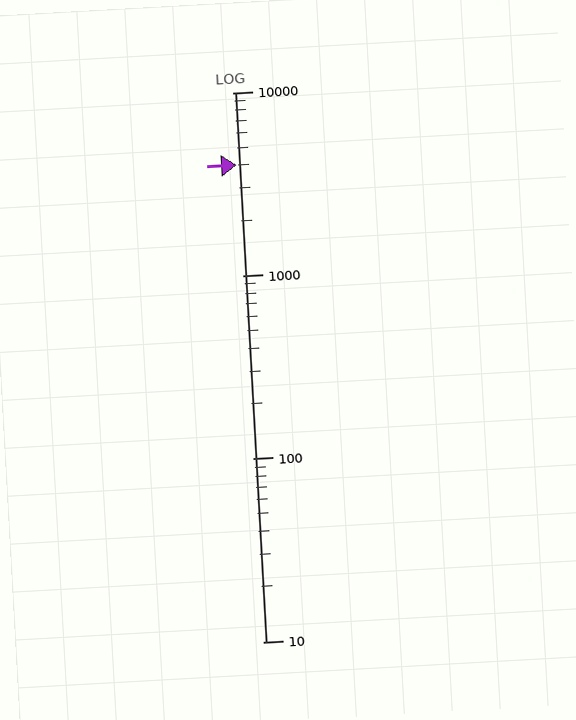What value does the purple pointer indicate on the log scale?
The pointer indicates approximately 4000.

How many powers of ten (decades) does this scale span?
The scale spans 3 decades, from 10 to 10000.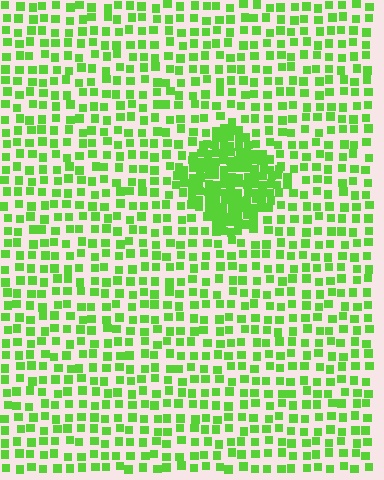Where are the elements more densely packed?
The elements are more densely packed inside the diamond boundary.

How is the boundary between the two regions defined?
The boundary is defined by a change in element density (approximately 2.5x ratio). All elements are the same color, size, and shape.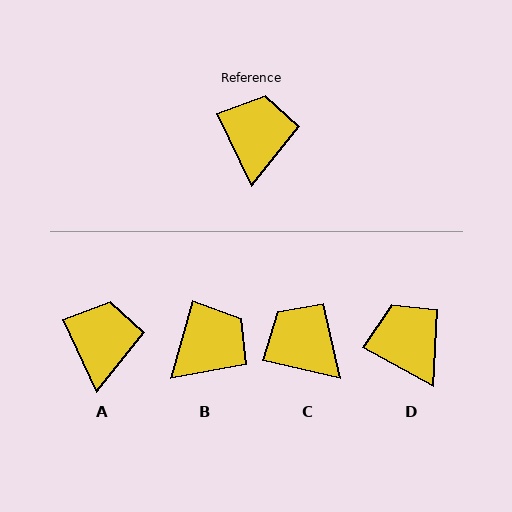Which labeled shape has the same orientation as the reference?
A.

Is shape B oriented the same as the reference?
No, it is off by about 41 degrees.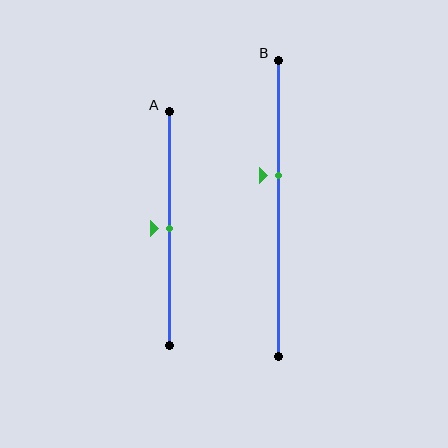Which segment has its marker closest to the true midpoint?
Segment A has its marker closest to the true midpoint.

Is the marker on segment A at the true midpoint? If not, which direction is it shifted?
Yes, the marker on segment A is at the true midpoint.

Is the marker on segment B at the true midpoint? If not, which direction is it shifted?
No, the marker on segment B is shifted upward by about 11% of the segment length.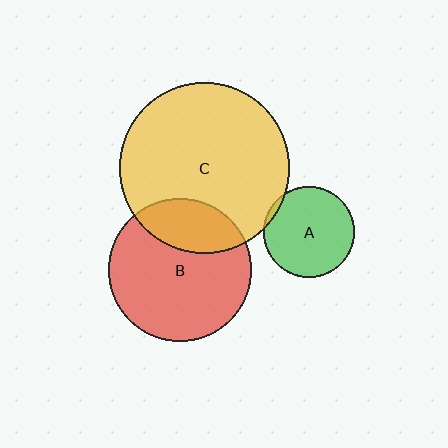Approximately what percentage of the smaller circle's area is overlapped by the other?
Approximately 5%.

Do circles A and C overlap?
Yes.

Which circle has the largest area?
Circle C (yellow).